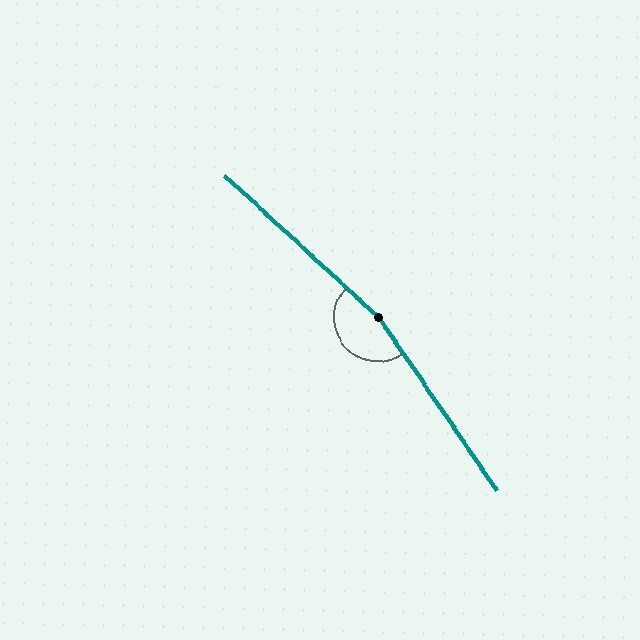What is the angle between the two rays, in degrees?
Approximately 167 degrees.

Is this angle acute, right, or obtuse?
It is obtuse.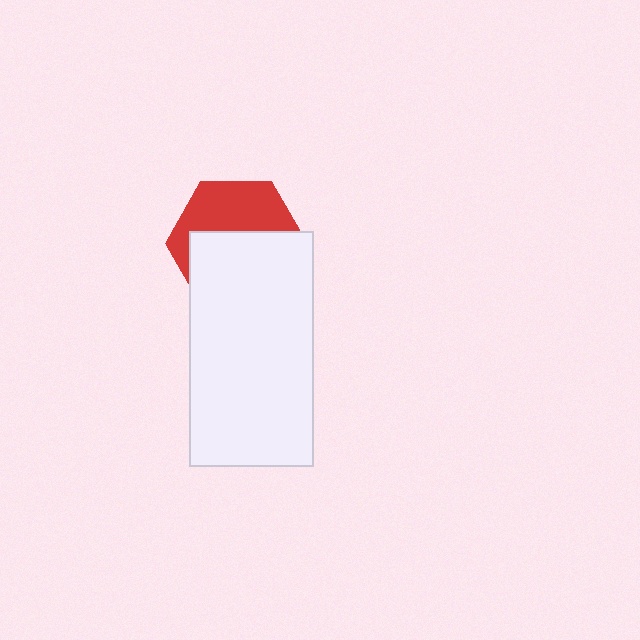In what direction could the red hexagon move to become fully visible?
The red hexagon could move up. That would shift it out from behind the white rectangle entirely.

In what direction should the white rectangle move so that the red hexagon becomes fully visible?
The white rectangle should move down. That is the shortest direction to clear the overlap and leave the red hexagon fully visible.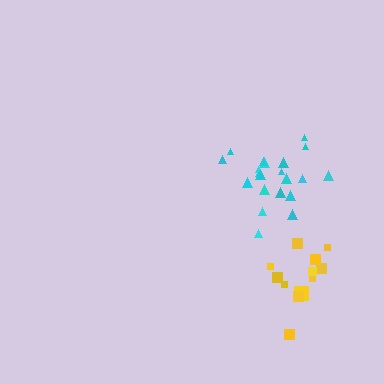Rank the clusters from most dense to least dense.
cyan, yellow.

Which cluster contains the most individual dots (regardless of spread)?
Cyan (21).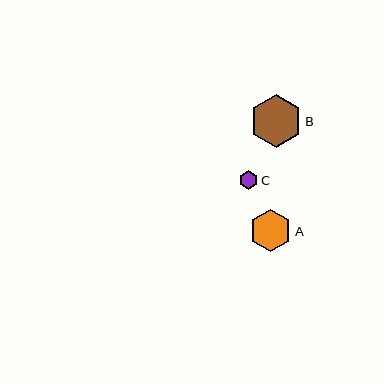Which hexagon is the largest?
Hexagon B is the largest with a size of approximately 52 pixels.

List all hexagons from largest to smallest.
From largest to smallest: B, A, C.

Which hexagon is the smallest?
Hexagon C is the smallest with a size of approximately 18 pixels.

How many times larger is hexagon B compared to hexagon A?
Hexagon B is approximately 1.2 times the size of hexagon A.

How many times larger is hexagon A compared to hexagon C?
Hexagon A is approximately 2.3 times the size of hexagon C.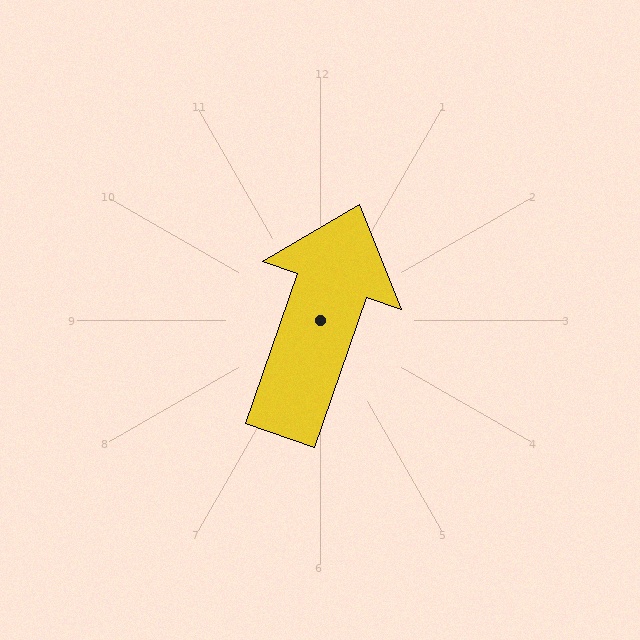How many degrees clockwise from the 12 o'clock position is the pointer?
Approximately 19 degrees.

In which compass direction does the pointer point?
North.